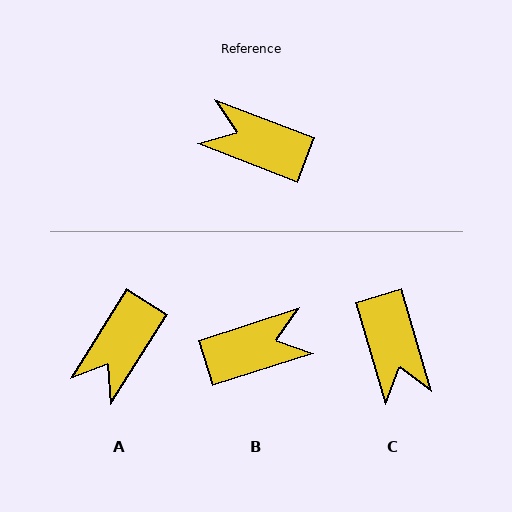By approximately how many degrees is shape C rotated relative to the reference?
Approximately 127 degrees counter-clockwise.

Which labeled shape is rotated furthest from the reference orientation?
B, about 141 degrees away.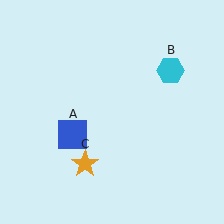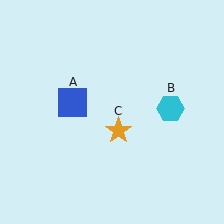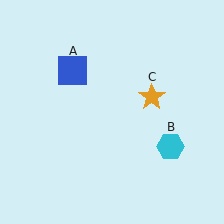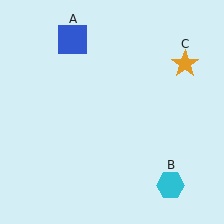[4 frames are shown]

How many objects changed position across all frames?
3 objects changed position: blue square (object A), cyan hexagon (object B), orange star (object C).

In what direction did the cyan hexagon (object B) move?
The cyan hexagon (object B) moved down.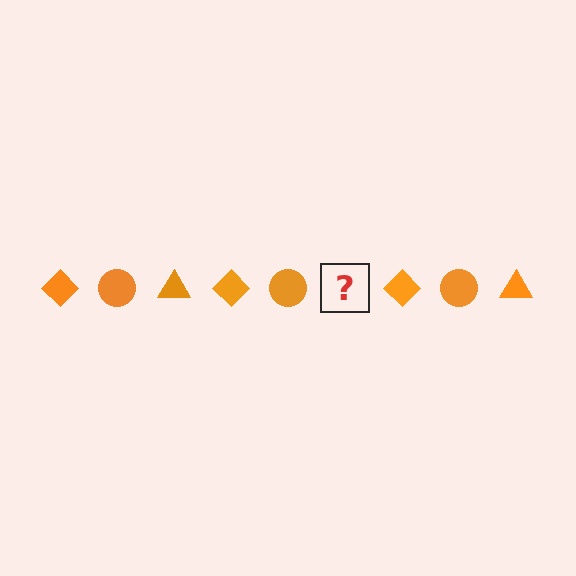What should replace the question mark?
The question mark should be replaced with an orange triangle.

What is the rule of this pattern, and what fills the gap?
The rule is that the pattern cycles through diamond, circle, triangle shapes in orange. The gap should be filled with an orange triangle.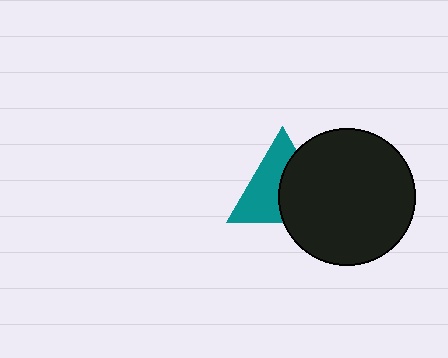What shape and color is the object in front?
The object in front is a black circle.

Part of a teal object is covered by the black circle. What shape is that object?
It is a triangle.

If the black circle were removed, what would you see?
You would see the complete teal triangle.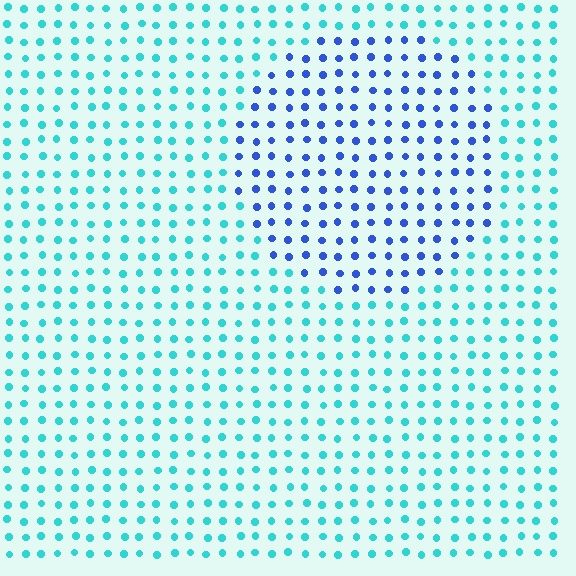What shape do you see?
I see a circle.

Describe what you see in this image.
The image is filled with small cyan elements in a uniform arrangement. A circle-shaped region is visible where the elements are tinted to a slightly different hue, forming a subtle color boundary.